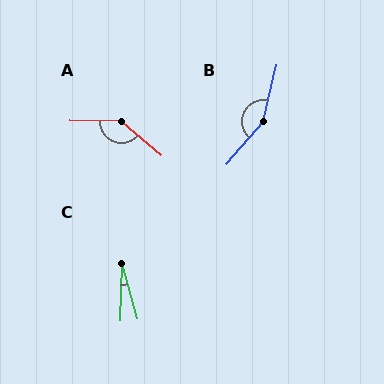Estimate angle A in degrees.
Approximately 140 degrees.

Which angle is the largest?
B, at approximately 153 degrees.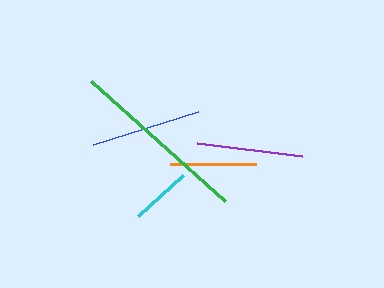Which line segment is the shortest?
The cyan line is the shortest at approximately 61 pixels.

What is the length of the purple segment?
The purple segment is approximately 105 pixels long.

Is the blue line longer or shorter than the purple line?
The blue line is longer than the purple line.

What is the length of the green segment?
The green segment is approximately 180 pixels long.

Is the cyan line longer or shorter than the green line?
The green line is longer than the cyan line.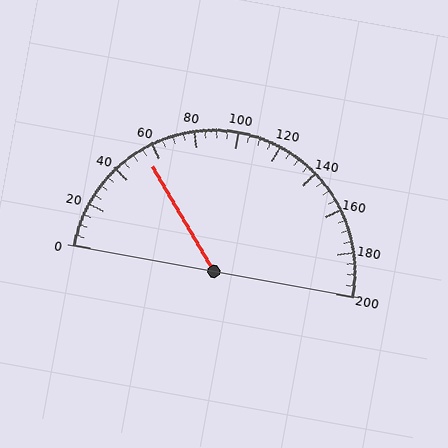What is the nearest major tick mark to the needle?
The nearest major tick mark is 60.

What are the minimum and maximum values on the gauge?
The gauge ranges from 0 to 200.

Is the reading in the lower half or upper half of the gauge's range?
The reading is in the lower half of the range (0 to 200).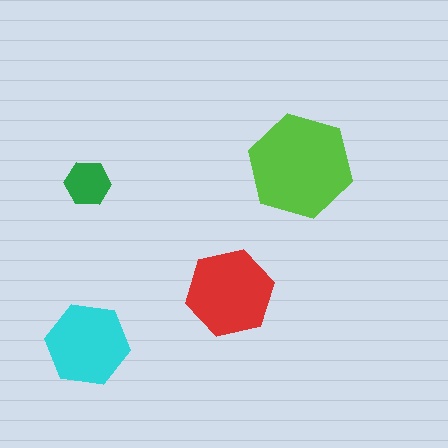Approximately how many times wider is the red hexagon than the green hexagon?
About 2 times wider.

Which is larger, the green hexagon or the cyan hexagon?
The cyan one.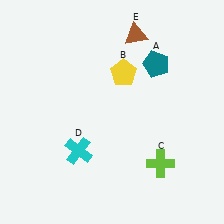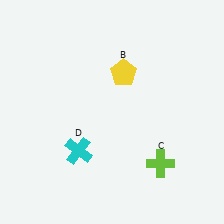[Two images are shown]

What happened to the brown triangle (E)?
The brown triangle (E) was removed in Image 2. It was in the top-right area of Image 1.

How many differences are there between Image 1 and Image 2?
There are 2 differences between the two images.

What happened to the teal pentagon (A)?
The teal pentagon (A) was removed in Image 2. It was in the top-right area of Image 1.